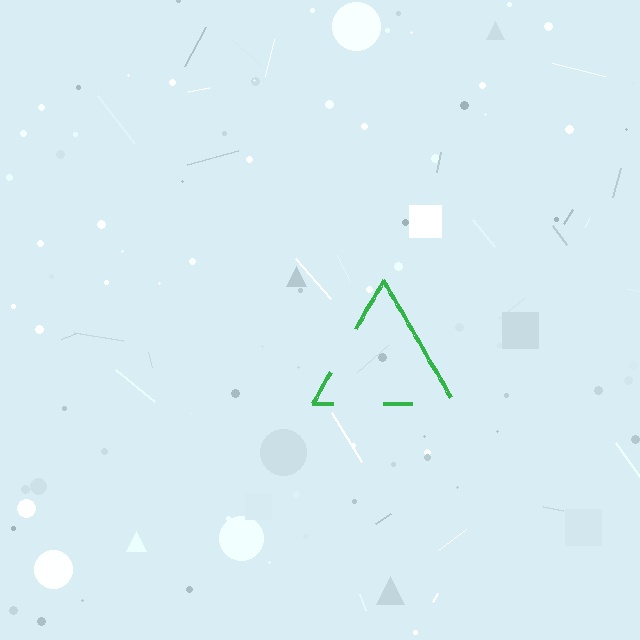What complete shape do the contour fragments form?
The contour fragments form a triangle.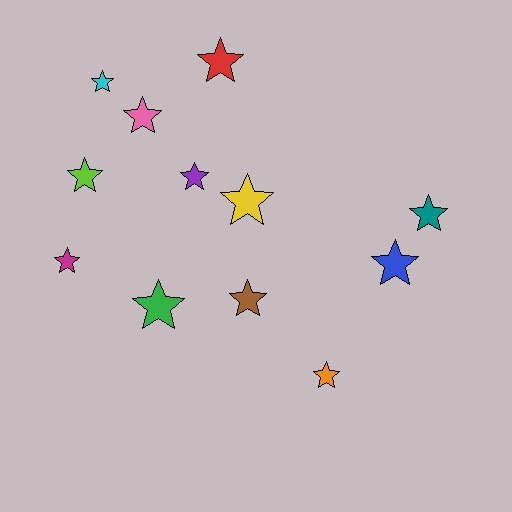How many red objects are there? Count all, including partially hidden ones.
There is 1 red object.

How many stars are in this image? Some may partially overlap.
There are 12 stars.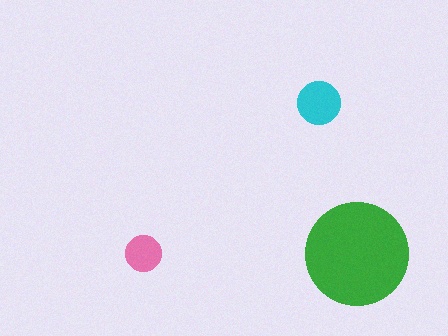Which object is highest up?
The cyan circle is topmost.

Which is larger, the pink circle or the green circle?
The green one.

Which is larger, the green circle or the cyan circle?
The green one.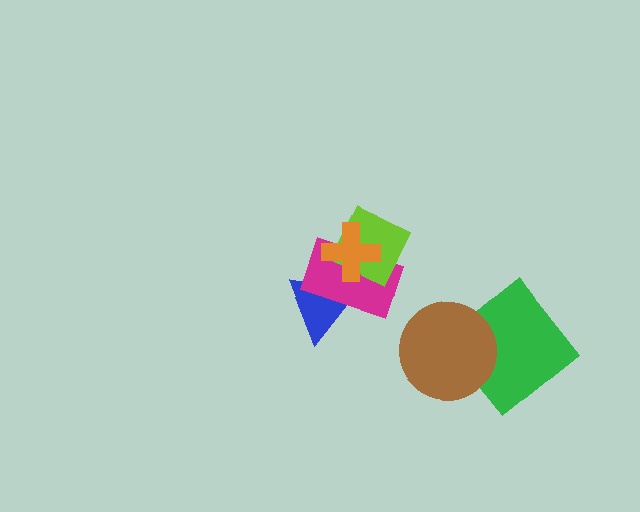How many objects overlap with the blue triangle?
2 objects overlap with the blue triangle.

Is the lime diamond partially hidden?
Yes, it is partially covered by another shape.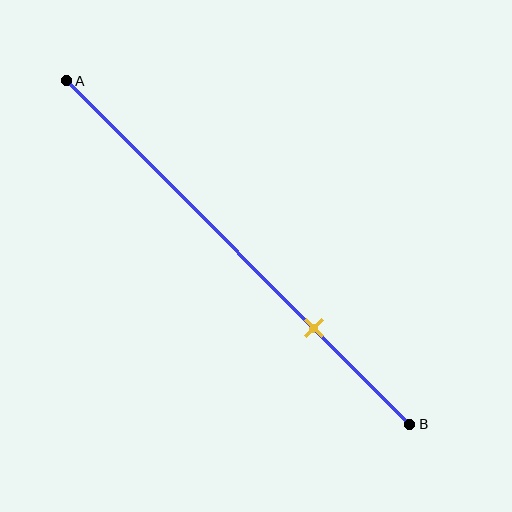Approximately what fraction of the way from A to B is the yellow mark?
The yellow mark is approximately 70% of the way from A to B.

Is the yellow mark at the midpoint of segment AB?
No, the mark is at about 70% from A, not at the 50% midpoint.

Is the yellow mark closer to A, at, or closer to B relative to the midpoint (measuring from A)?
The yellow mark is closer to point B than the midpoint of segment AB.